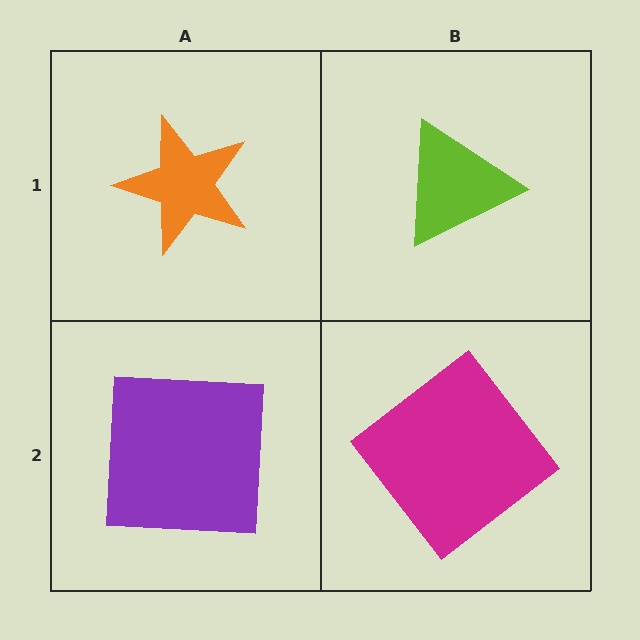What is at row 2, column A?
A purple square.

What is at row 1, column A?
An orange star.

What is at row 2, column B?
A magenta diamond.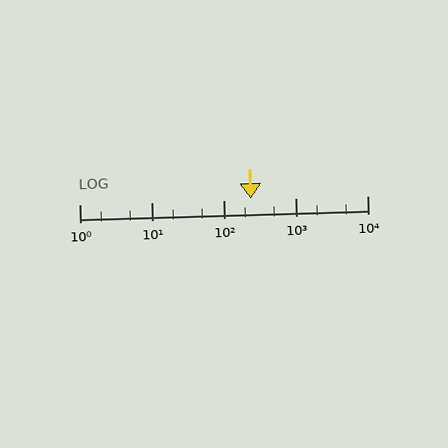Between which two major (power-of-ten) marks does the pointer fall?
The pointer is between 100 and 1000.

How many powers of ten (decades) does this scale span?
The scale spans 4 decades, from 1 to 10000.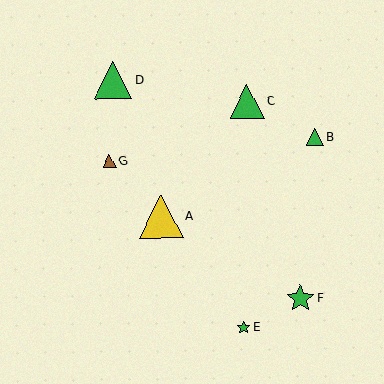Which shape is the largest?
The yellow triangle (labeled A) is the largest.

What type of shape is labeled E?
Shape E is a green star.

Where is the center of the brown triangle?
The center of the brown triangle is at (109, 161).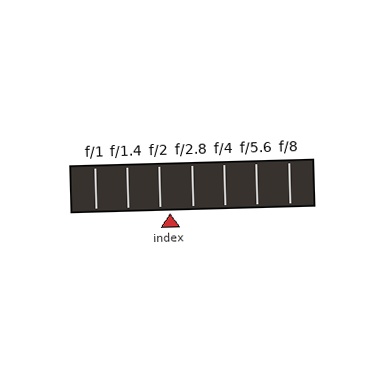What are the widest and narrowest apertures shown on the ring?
The widest aperture shown is f/1 and the narrowest is f/8.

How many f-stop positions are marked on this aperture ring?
There are 7 f-stop positions marked.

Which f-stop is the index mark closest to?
The index mark is closest to f/2.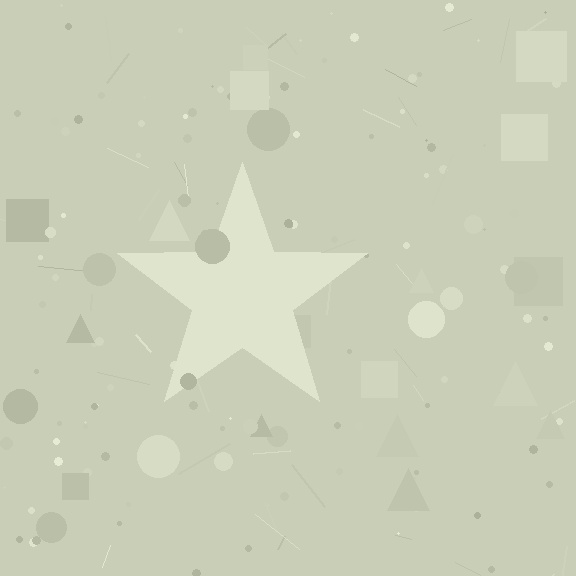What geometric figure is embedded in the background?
A star is embedded in the background.